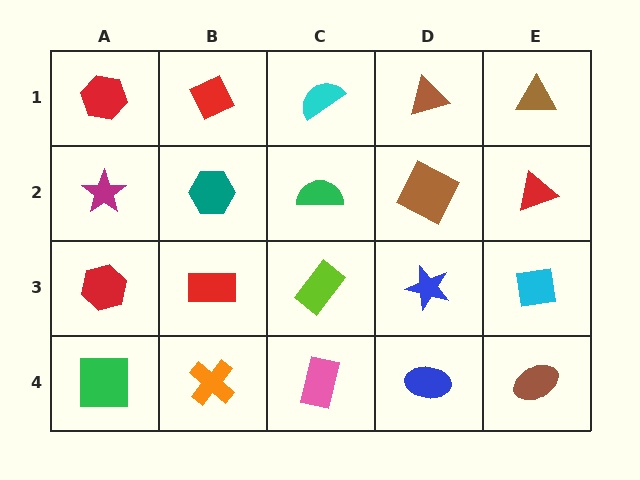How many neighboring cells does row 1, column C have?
3.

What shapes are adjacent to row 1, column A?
A magenta star (row 2, column A), a red diamond (row 1, column B).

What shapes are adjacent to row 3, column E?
A red triangle (row 2, column E), a brown ellipse (row 4, column E), a blue star (row 3, column D).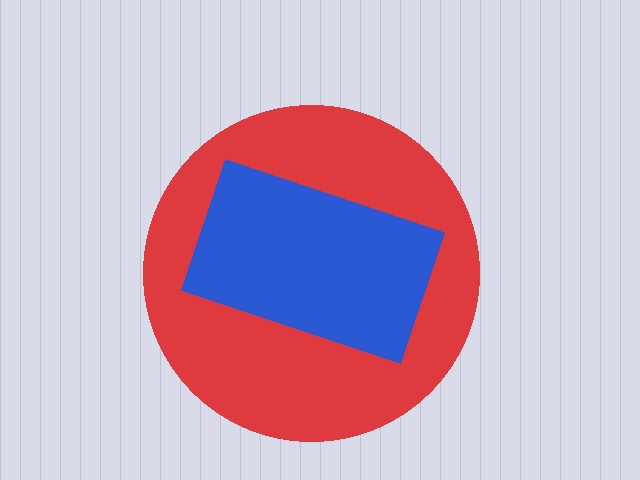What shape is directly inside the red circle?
The blue rectangle.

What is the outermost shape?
The red circle.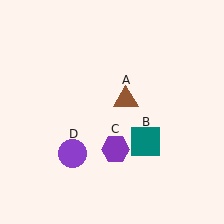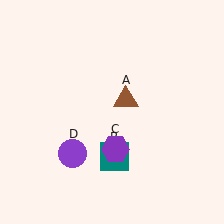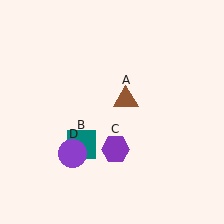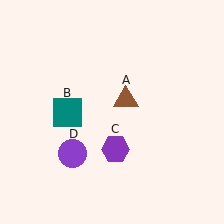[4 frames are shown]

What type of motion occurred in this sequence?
The teal square (object B) rotated clockwise around the center of the scene.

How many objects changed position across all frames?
1 object changed position: teal square (object B).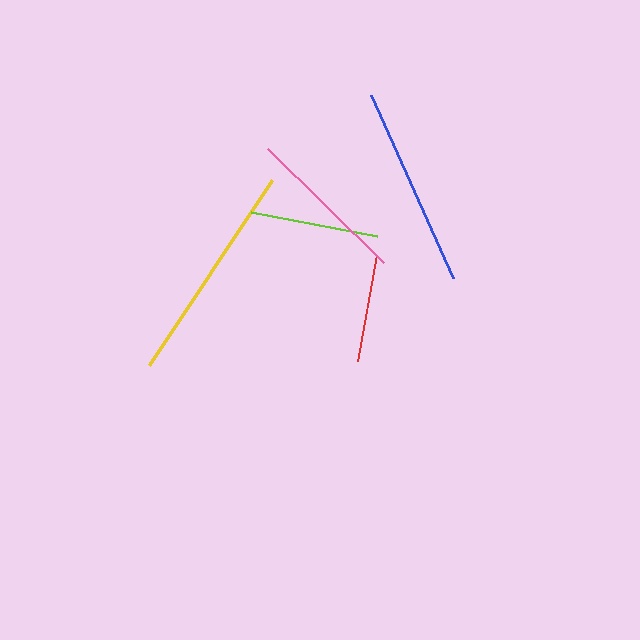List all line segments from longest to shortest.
From longest to shortest: yellow, blue, pink, lime, red.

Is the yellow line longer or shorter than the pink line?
The yellow line is longer than the pink line.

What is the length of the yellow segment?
The yellow segment is approximately 222 pixels long.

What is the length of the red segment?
The red segment is approximately 108 pixels long.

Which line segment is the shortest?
The red line is the shortest at approximately 108 pixels.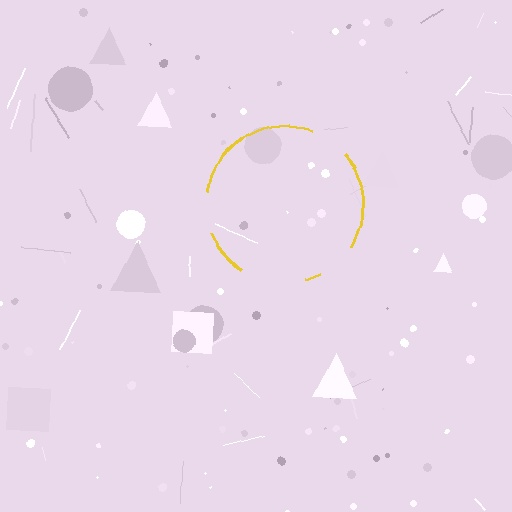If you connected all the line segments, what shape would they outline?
They would outline a circle.